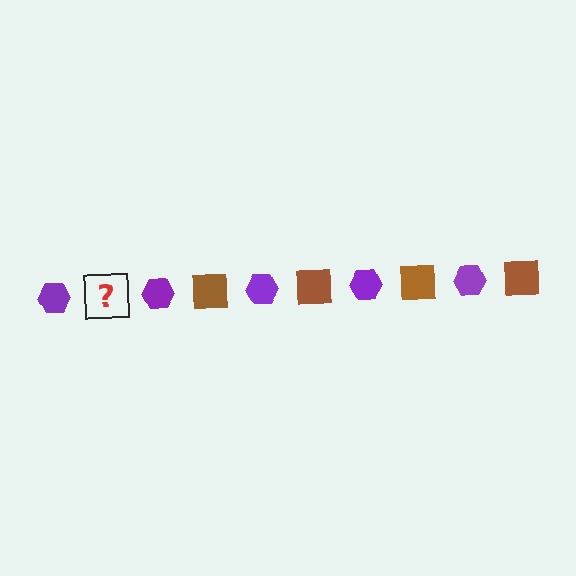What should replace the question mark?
The question mark should be replaced with a brown square.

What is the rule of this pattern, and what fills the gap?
The rule is that the pattern alternates between purple hexagon and brown square. The gap should be filled with a brown square.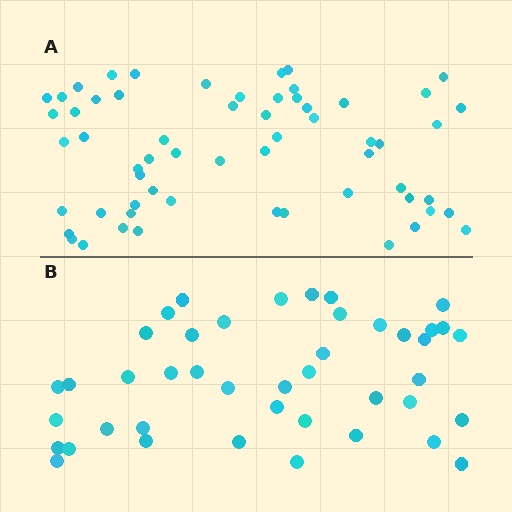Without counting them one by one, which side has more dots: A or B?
Region A (the top region) has more dots.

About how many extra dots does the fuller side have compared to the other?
Region A has approximately 15 more dots than region B.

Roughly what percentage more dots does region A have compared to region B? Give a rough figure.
About 40% more.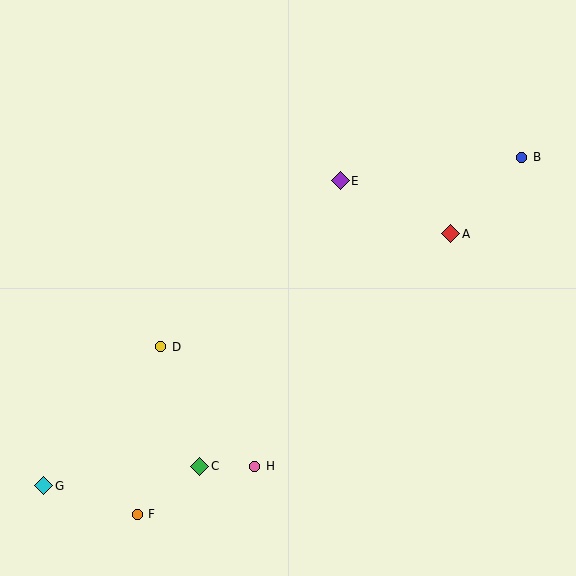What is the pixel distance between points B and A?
The distance between B and A is 104 pixels.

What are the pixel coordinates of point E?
Point E is at (340, 181).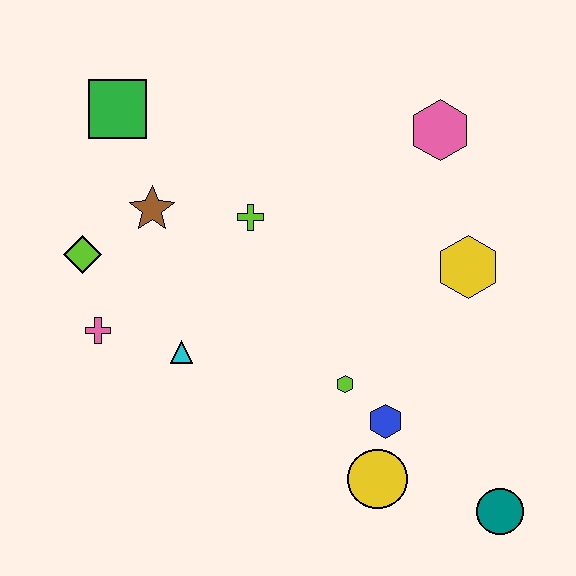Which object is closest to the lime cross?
The brown star is closest to the lime cross.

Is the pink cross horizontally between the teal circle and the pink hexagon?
No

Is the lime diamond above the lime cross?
No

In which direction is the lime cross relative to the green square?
The lime cross is to the right of the green square.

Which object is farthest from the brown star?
The teal circle is farthest from the brown star.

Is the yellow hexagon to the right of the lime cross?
Yes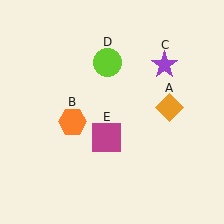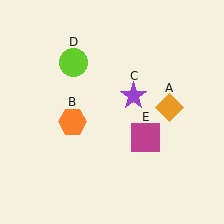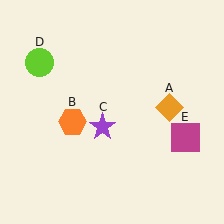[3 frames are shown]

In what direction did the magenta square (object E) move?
The magenta square (object E) moved right.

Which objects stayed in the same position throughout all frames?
Orange diamond (object A) and orange hexagon (object B) remained stationary.